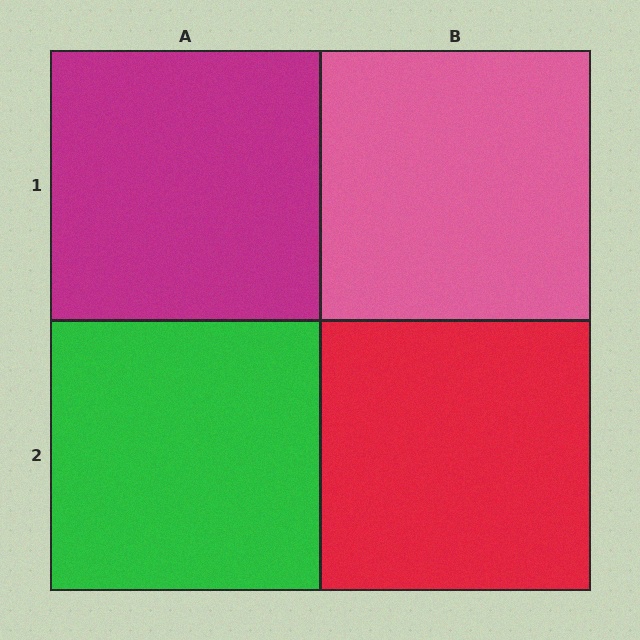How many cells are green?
1 cell is green.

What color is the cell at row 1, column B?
Pink.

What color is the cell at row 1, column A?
Magenta.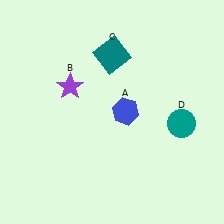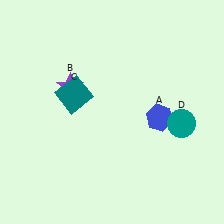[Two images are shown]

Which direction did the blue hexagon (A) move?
The blue hexagon (A) moved right.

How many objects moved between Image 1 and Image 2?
2 objects moved between the two images.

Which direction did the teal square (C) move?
The teal square (C) moved down.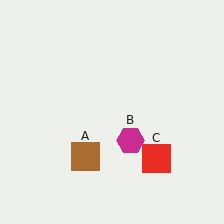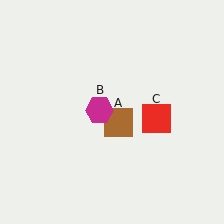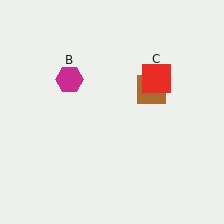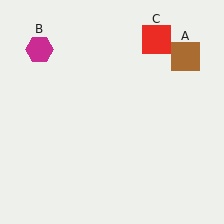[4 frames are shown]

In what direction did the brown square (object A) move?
The brown square (object A) moved up and to the right.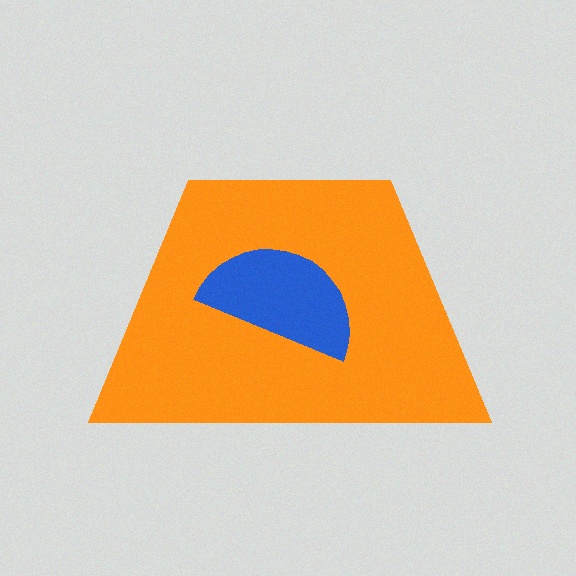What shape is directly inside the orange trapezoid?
The blue semicircle.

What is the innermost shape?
The blue semicircle.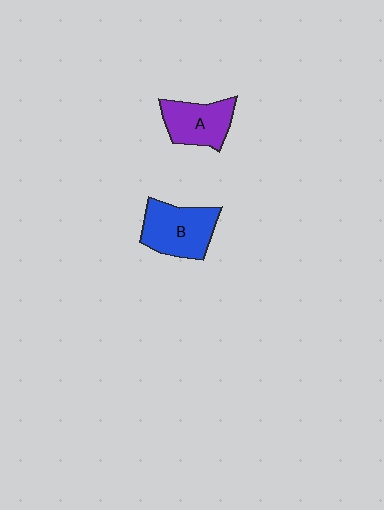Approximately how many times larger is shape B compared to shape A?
Approximately 1.2 times.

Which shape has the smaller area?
Shape A (purple).